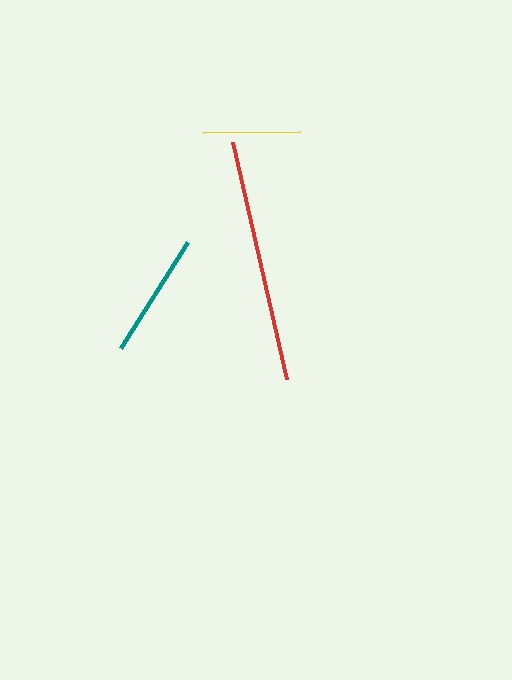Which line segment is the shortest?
The yellow line is the shortest at approximately 97 pixels.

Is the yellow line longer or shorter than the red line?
The red line is longer than the yellow line.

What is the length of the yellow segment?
The yellow segment is approximately 97 pixels long.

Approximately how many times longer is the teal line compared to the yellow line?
The teal line is approximately 1.3 times the length of the yellow line.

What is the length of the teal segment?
The teal segment is approximately 126 pixels long.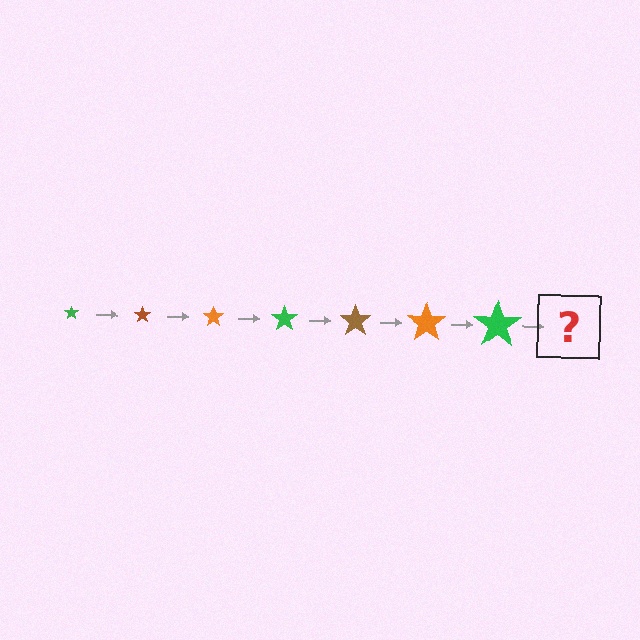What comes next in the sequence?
The next element should be a brown star, larger than the previous one.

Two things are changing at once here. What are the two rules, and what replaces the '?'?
The two rules are that the star grows larger each step and the color cycles through green, brown, and orange. The '?' should be a brown star, larger than the previous one.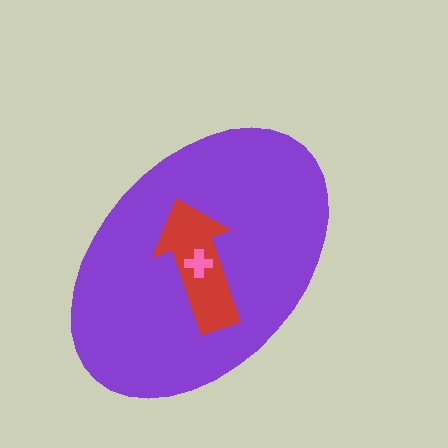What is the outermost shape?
The purple ellipse.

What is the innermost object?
The pink cross.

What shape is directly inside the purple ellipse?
The red arrow.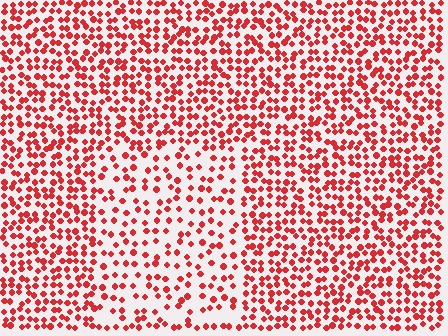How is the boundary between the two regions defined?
The boundary is defined by a change in element density (approximately 1.8x ratio). All elements are the same color, size, and shape.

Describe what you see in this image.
The image contains small red elements arranged at two different densities. A rectangle-shaped region is visible where the elements are less densely packed than the surrounding area.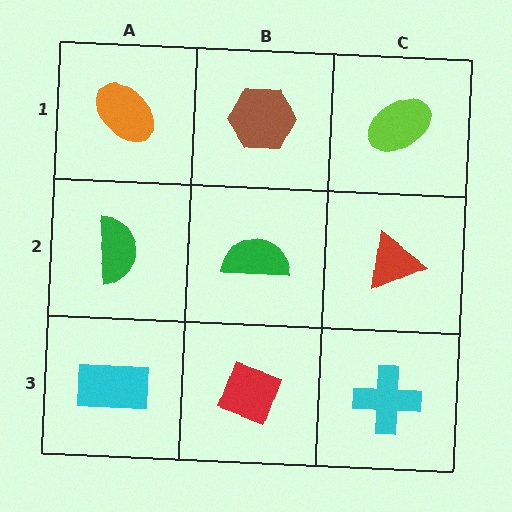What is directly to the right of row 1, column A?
A brown hexagon.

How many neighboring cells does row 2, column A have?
3.